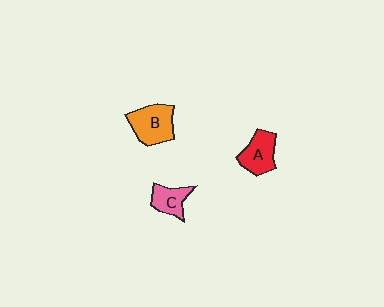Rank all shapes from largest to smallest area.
From largest to smallest: B (orange), A (red), C (pink).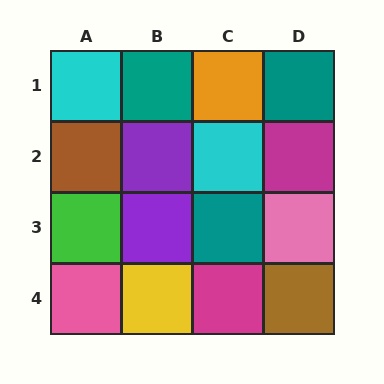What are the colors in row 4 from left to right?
Pink, yellow, magenta, brown.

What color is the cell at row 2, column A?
Brown.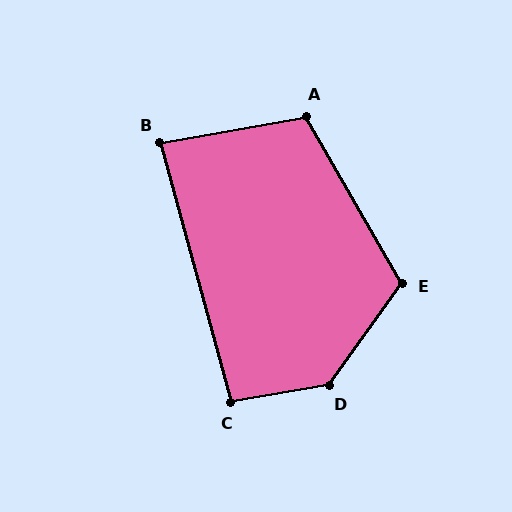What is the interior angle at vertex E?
Approximately 115 degrees (obtuse).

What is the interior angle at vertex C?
Approximately 95 degrees (obtuse).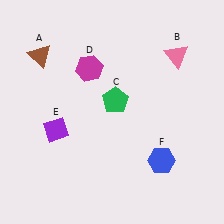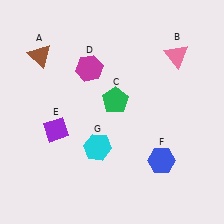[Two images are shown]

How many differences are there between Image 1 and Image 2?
There is 1 difference between the two images.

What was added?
A cyan hexagon (G) was added in Image 2.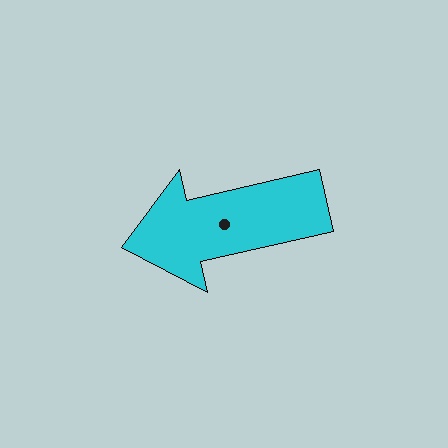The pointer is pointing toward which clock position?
Roughly 9 o'clock.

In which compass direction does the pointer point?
West.